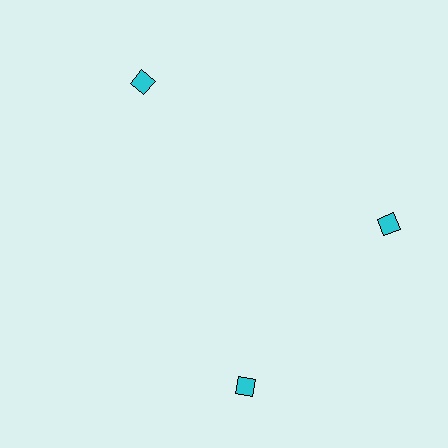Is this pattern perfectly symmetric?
No. The 3 cyan diamonds are arranged in a ring, but one element near the 7 o'clock position is rotated out of alignment along the ring, breaking the 3-fold rotational symmetry.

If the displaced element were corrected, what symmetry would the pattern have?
It would have 3-fold rotational symmetry — the pattern would map onto itself every 120 degrees.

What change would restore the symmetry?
The symmetry would be restored by rotating it back into even spacing with its neighbors so that all 3 diamonds sit at equal angles and equal distance from the center.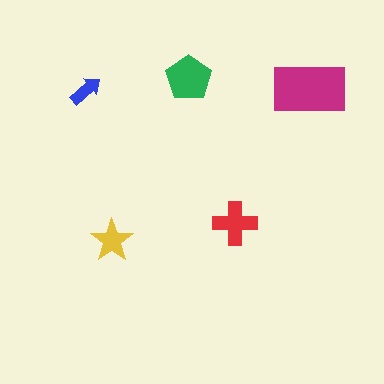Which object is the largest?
The magenta rectangle.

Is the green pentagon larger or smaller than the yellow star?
Larger.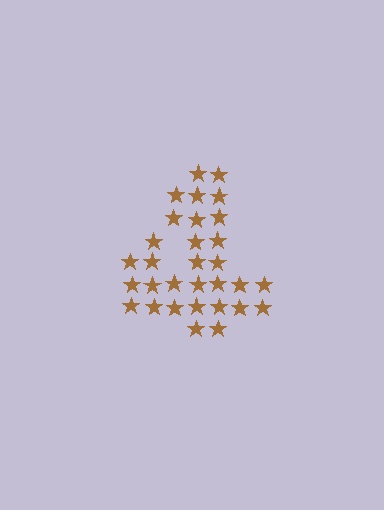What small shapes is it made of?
It is made of small stars.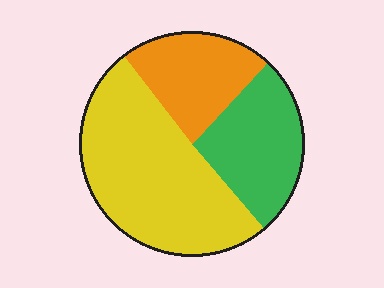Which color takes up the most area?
Yellow, at roughly 50%.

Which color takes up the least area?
Orange, at roughly 25%.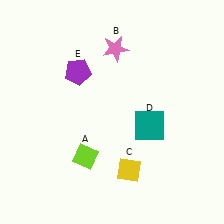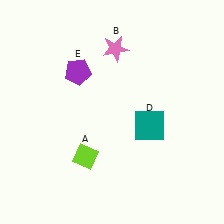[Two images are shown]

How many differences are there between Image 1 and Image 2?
There is 1 difference between the two images.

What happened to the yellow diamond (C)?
The yellow diamond (C) was removed in Image 2. It was in the bottom-right area of Image 1.